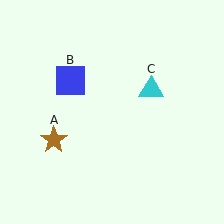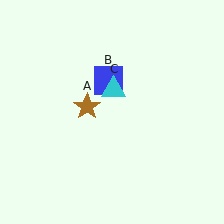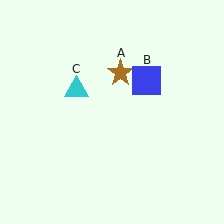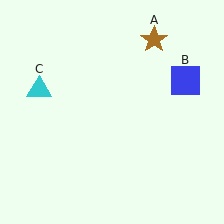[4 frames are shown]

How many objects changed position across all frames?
3 objects changed position: brown star (object A), blue square (object B), cyan triangle (object C).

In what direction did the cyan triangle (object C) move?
The cyan triangle (object C) moved left.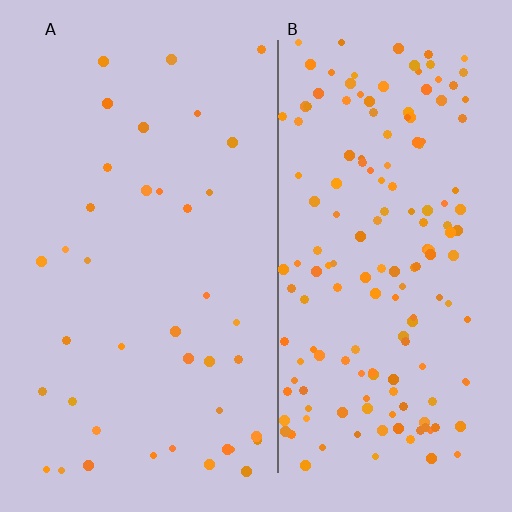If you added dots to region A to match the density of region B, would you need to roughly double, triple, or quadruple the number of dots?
Approximately quadruple.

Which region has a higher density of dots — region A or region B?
B (the right).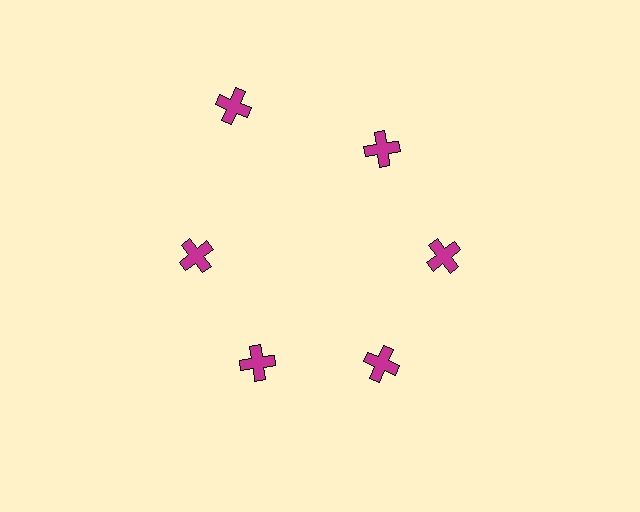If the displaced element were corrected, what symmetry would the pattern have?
It would have 6-fold rotational symmetry — the pattern would map onto itself every 60 degrees.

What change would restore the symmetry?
The symmetry would be restored by moving it inward, back onto the ring so that all 6 crosses sit at equal angles and equal distance from the center.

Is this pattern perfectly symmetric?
No. The 6 magenta crosses are arranged in a ring, but one element near the 11 o'clock position is pushed outward from the center, breaking the 6-fold rotational symmetry.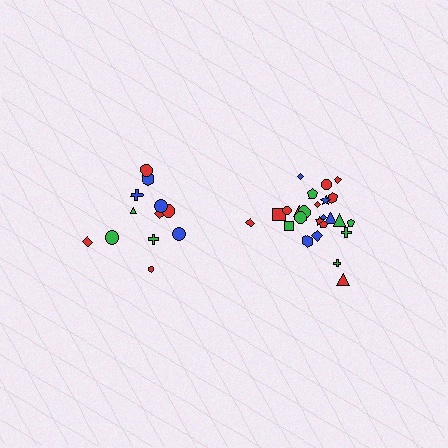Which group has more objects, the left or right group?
The right group.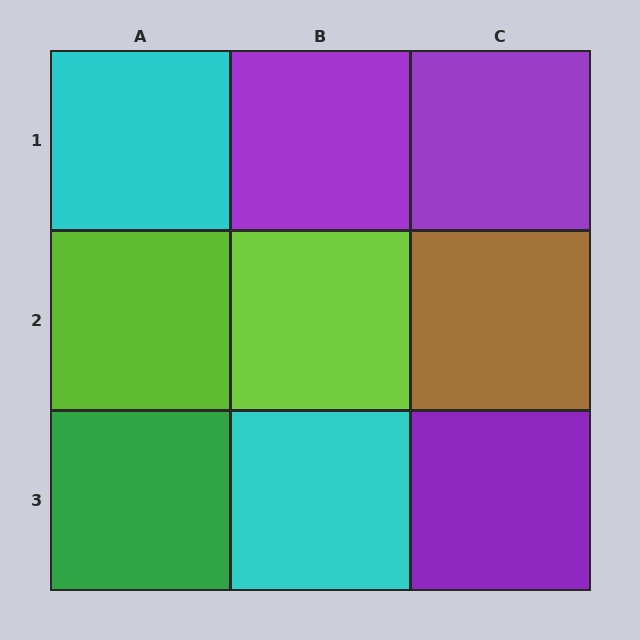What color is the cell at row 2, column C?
Brown.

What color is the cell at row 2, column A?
Lime.